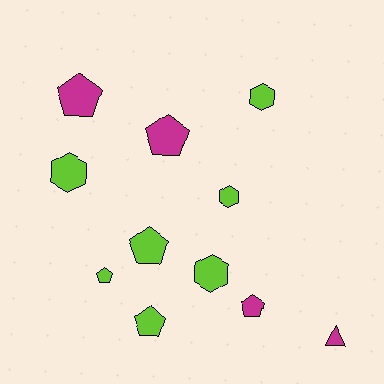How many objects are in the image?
There are 11 objects.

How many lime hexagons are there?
There are 4 lime hexagons.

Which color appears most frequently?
Lime, with 7 objects.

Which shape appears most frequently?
Pentagon, with 6 objects.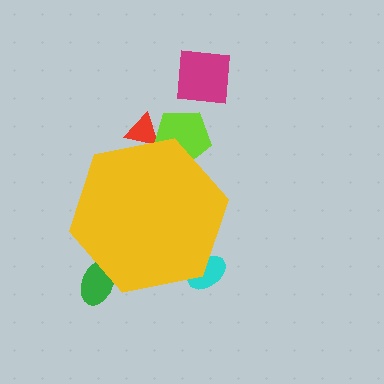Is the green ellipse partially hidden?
Yes, the green ellipse is partially hidden behind the yellow hexagon.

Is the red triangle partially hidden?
Yes, the red triangle is partially hidden behind the yellow hexagon.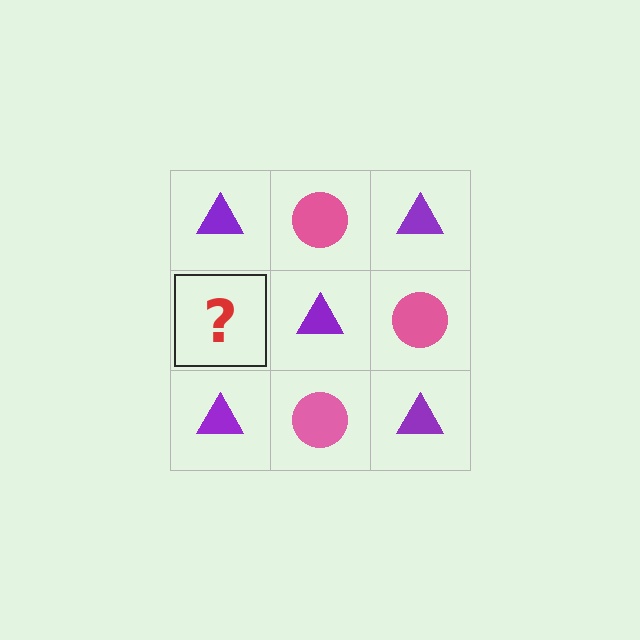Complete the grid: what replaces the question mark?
The question mark should be replaced with a pink circle.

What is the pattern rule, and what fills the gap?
The rule is that it alternates purple triangle and pink circle in a checkerboard pattern. The gap should be filled with a pink circle.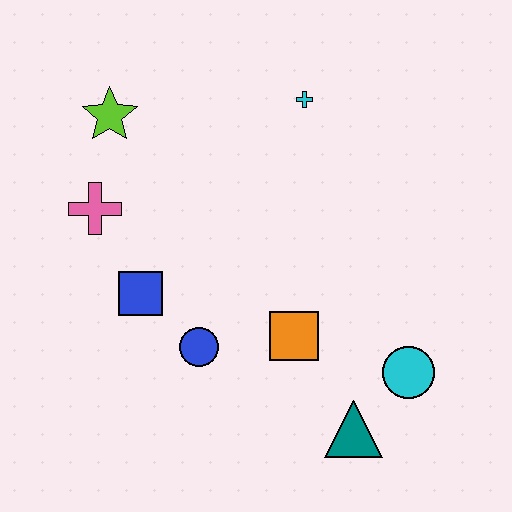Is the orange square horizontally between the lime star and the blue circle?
No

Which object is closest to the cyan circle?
The teal triangle is closest to the cyan circle.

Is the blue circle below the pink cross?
Yes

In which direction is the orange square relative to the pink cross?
The orange square is to the right of the pink cross.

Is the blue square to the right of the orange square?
No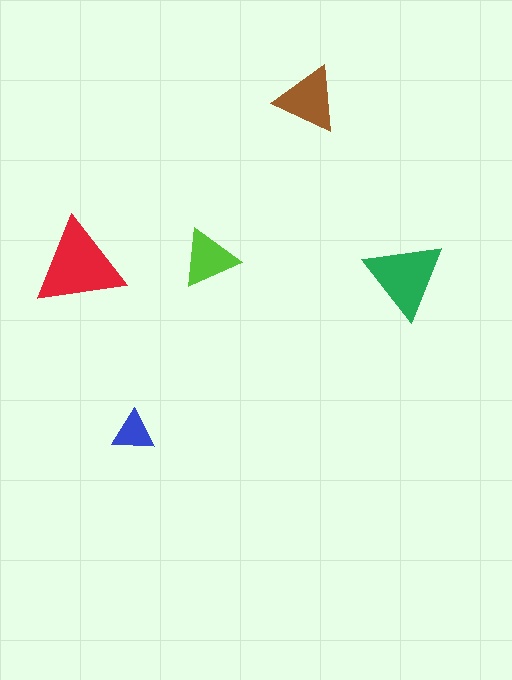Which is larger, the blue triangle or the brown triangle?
The brown one.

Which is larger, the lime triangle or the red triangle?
The red one.